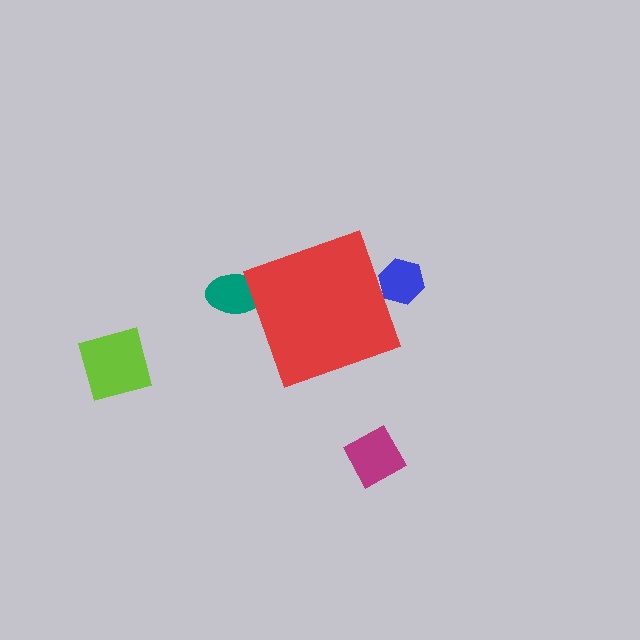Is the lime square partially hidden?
No, the lime square is fully visible.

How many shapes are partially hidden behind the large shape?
2 shapes are partially hidden.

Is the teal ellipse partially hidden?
Yes, the teal ellipse is partially hidden behind the red diamond.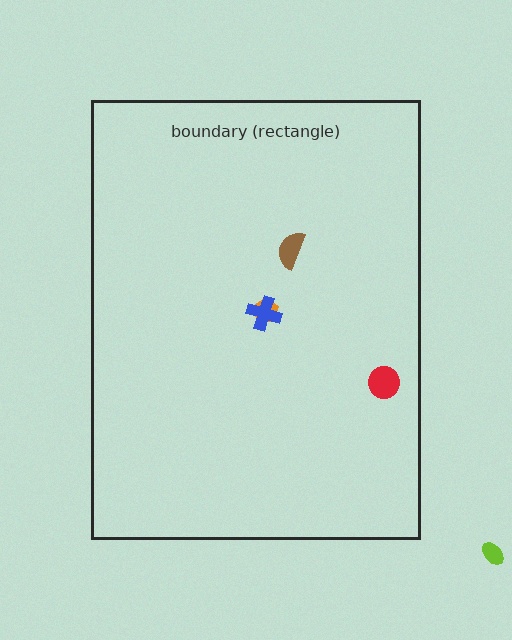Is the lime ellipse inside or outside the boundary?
Outside.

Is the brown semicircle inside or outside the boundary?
Inside.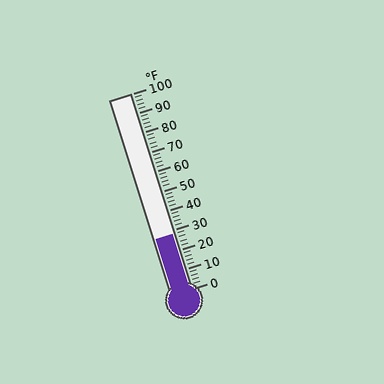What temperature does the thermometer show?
The thermometer shows approximately 28°F.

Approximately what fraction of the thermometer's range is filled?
The thermometer is filled to approximately 30% of its range.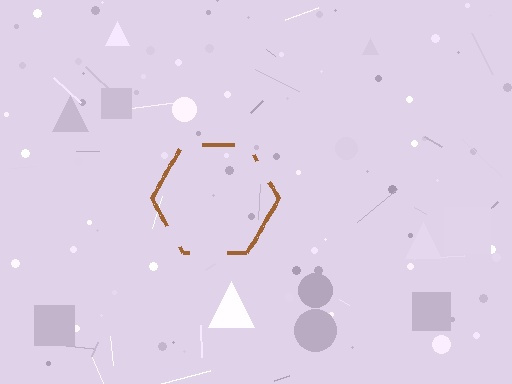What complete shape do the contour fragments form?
The contour fragments form a hexagon.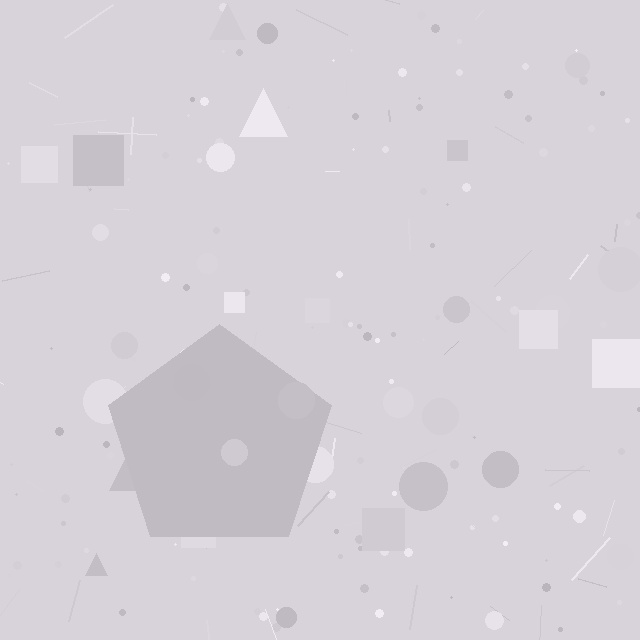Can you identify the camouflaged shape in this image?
The camouflaged shape is a pentagon.